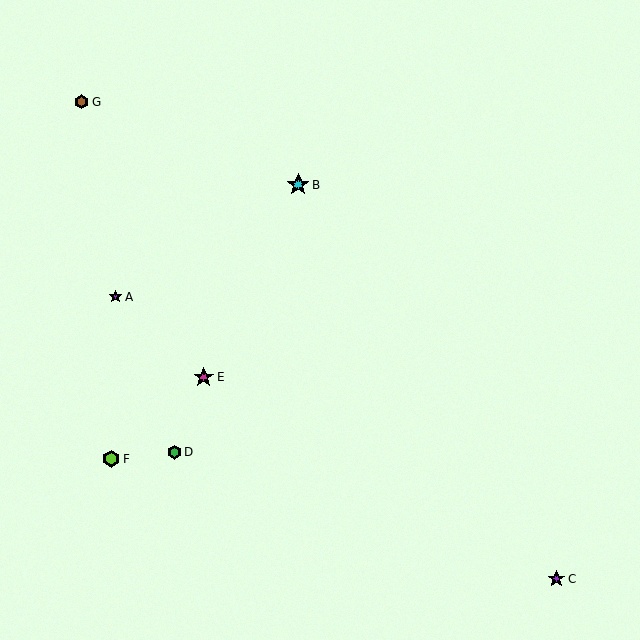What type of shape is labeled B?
Shape B is a cyan star.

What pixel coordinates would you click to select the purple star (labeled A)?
Click at (115, 297) to select the purple star A.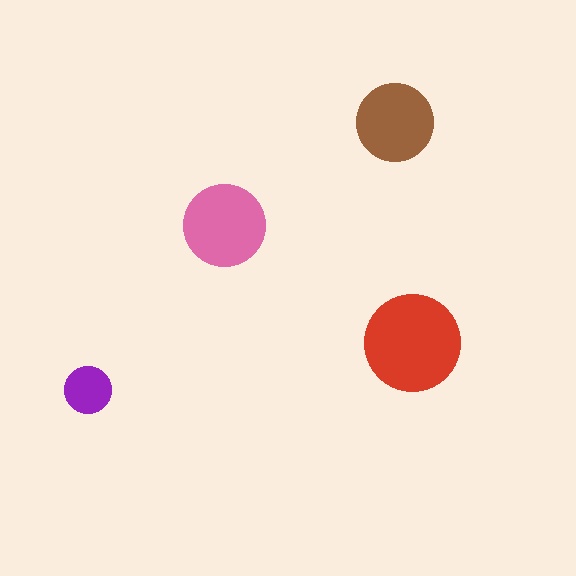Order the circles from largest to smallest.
the red one, the pink one, the brown one, the purple one.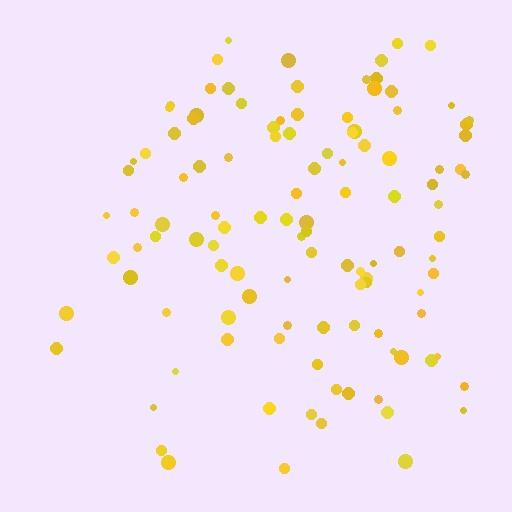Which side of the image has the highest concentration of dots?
The right.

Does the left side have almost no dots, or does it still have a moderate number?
Still a moderate number, just noticeably fewer than the right.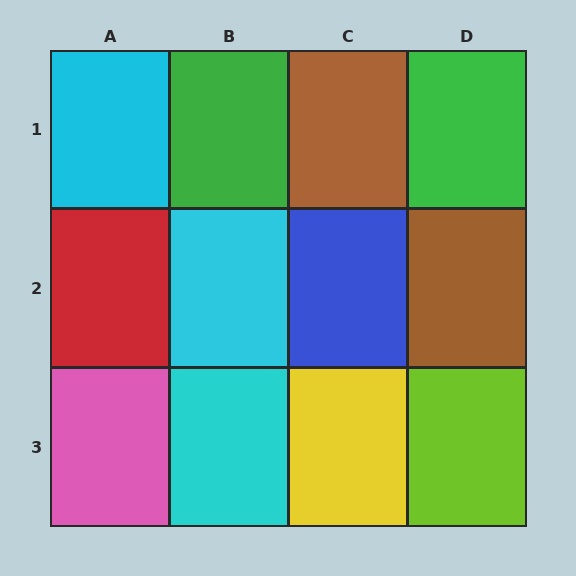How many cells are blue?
1 cell is blue.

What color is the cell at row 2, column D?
Brown.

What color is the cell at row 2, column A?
Red.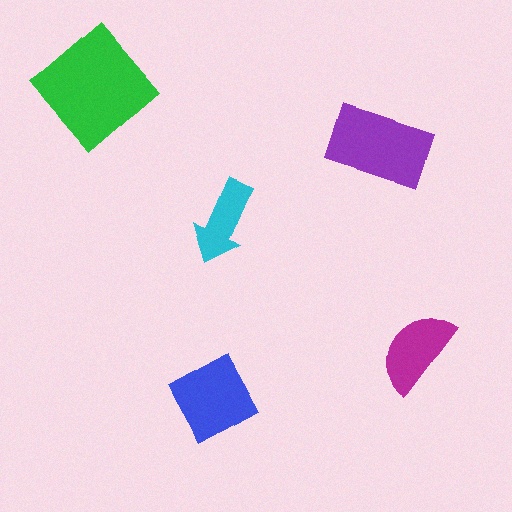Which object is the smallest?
The cyan arrow.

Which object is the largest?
The green diamond.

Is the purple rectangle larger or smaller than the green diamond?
Smaller.